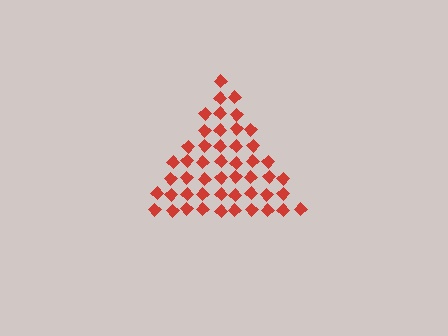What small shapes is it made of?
It is made of small diamonds.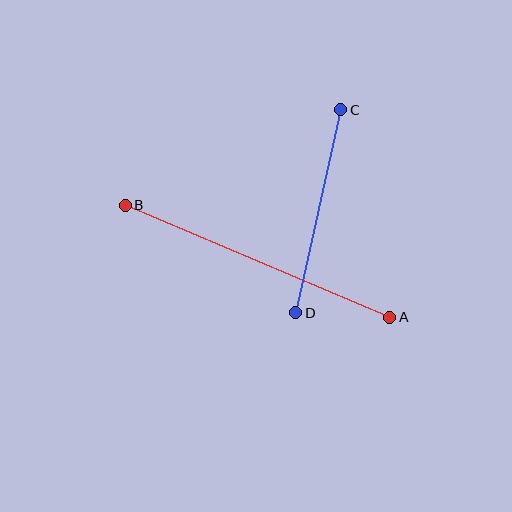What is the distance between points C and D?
The distance is approximately 208 pixels.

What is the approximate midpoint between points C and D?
The midpoint is at approximately (318, 211) pixels.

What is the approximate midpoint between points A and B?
The midpoint is at approximately (258, 261) pixels.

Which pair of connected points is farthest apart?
Points A and B are farthest apart.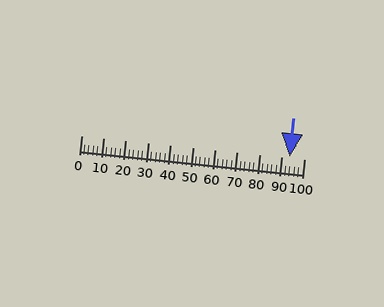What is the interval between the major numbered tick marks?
The major tick marks are spaced 10 units apart.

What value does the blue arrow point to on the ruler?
The blue arrow points to approximately 94.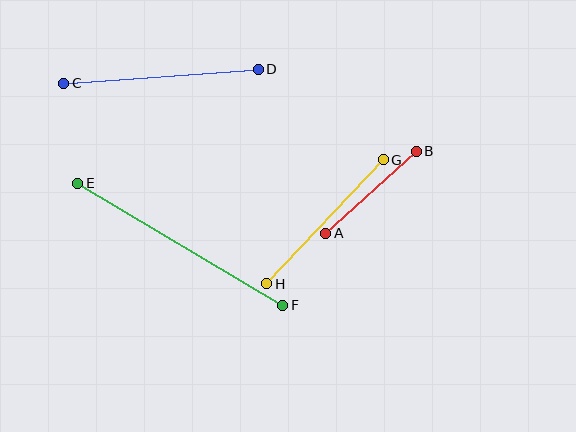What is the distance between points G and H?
The distance is approximately 170 pixels.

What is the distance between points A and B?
The distance is approximately 122 pixels.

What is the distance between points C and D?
The distance is approximately 195 pixels.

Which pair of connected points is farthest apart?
Points E and F are farthest apart.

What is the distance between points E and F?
The distance is approximately 238 pixels.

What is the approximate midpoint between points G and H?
The midpoint is at approximately (325, 222) pixels.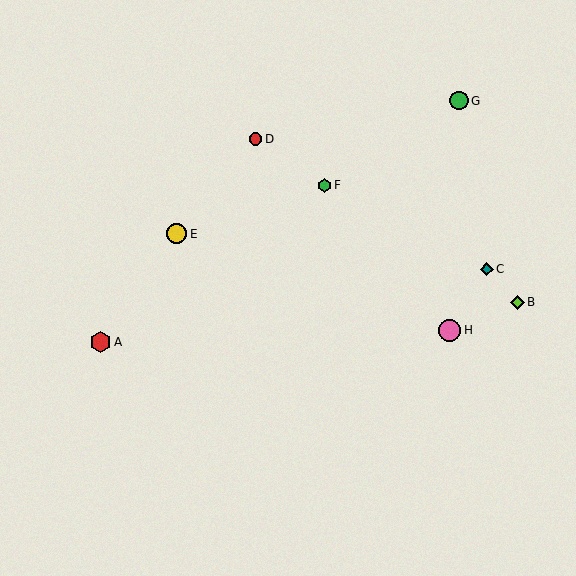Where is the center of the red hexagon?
The center of the red hexagon is at (101, 342).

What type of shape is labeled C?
Shape C is a teal diamond.